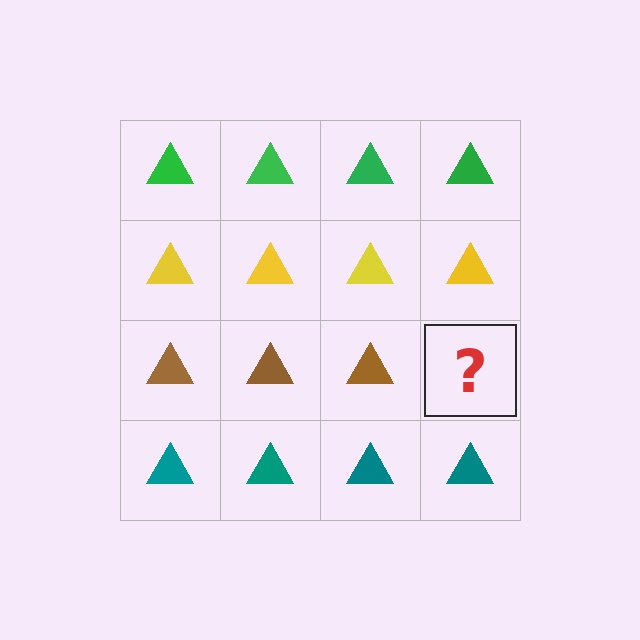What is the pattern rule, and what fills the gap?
The rule is that each row has a consistent color. The gap should be filled with a brown triangle.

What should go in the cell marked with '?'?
The missing cell should contain a brown triangle.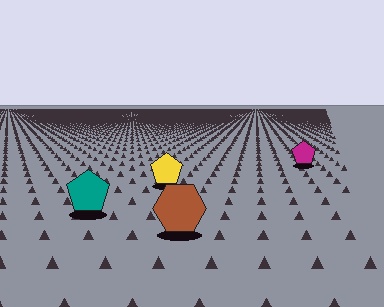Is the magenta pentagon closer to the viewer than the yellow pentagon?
No. The yellow pentagon is closer — you can tell from the texture gradient: the ground texture is coarser near it.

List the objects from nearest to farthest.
From nearest to farthest: the brown hexagon, the teal pentagon, the yellow pentagon, the magenta pentagon.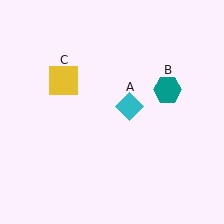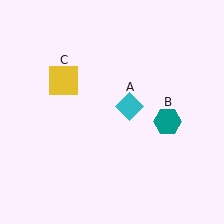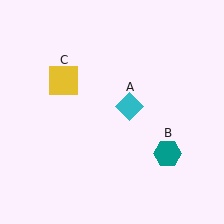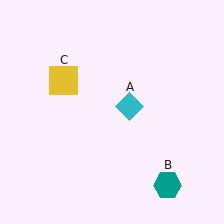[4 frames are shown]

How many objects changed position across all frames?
1 object changed position: teal hexagon (object B).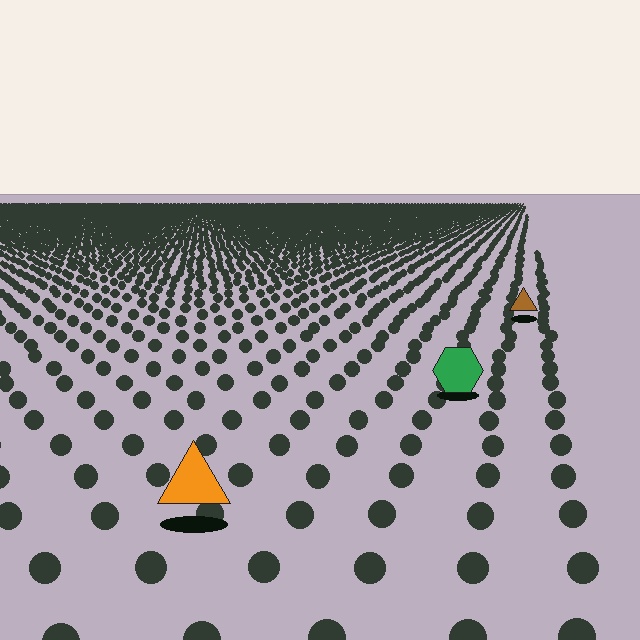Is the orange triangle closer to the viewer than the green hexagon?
Yes. The orange triangle is closer — you can tell from the texture gradient: the ground texture is coarser near it.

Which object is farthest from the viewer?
The brown triangle is farthest from the viewer. It appears smaller and the ground texture around it is denser.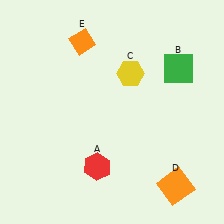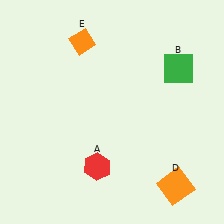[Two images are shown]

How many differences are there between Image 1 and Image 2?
There is 1 difference between the two images.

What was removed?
The yellow hexagon (C) was removed in Image 2.